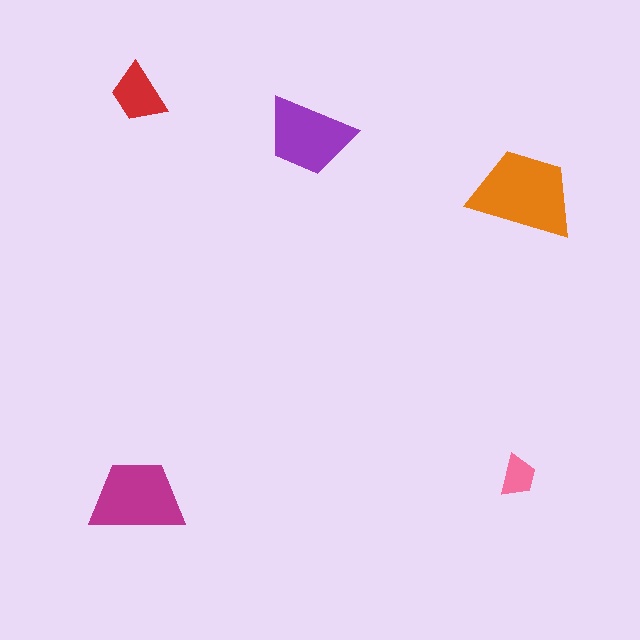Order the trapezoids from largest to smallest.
the orange one, the magenta one, the purple one, the red one, the pink one.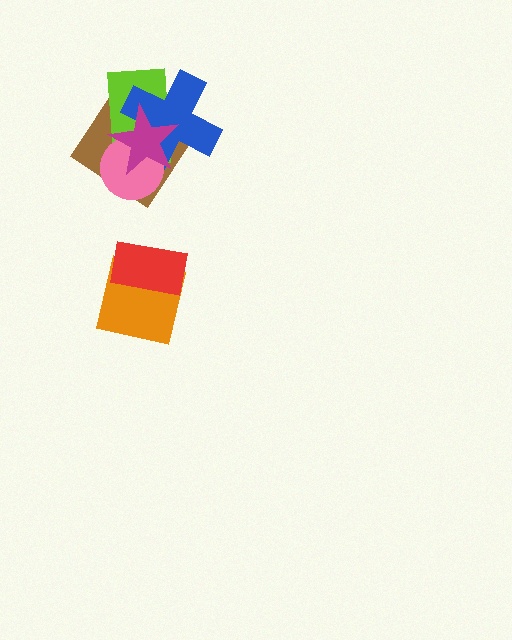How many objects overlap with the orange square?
1 object overlaps with the orange square.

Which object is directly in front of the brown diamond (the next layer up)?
The lime rectangle is directly in front of the brown diamond.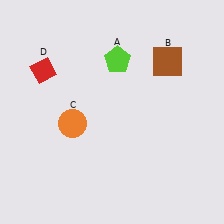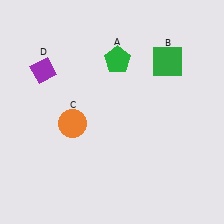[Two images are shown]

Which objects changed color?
A changed from lime to green. B changed from brown to green. D changed from red to purple.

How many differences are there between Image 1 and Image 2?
There are 3 differences between the two images.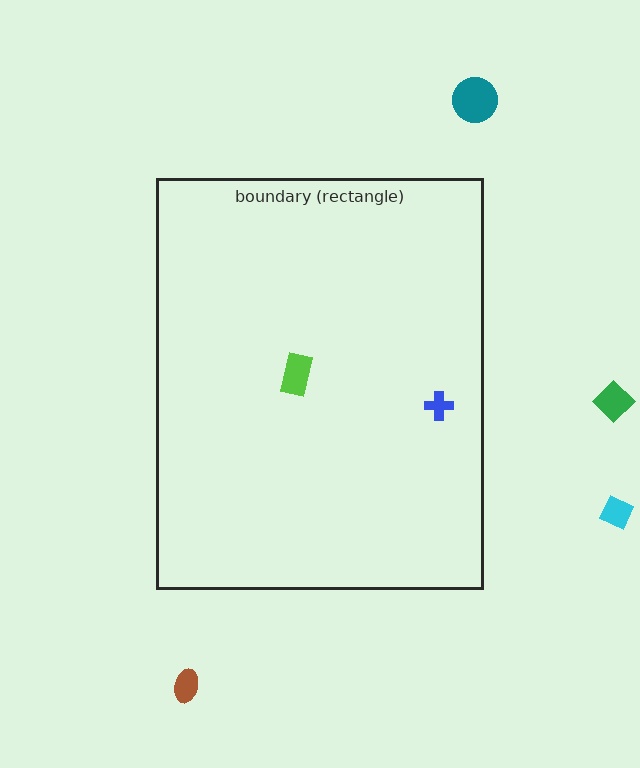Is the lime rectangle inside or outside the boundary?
Inside.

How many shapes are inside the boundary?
2 inside, 4 outside.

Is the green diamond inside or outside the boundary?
Outside.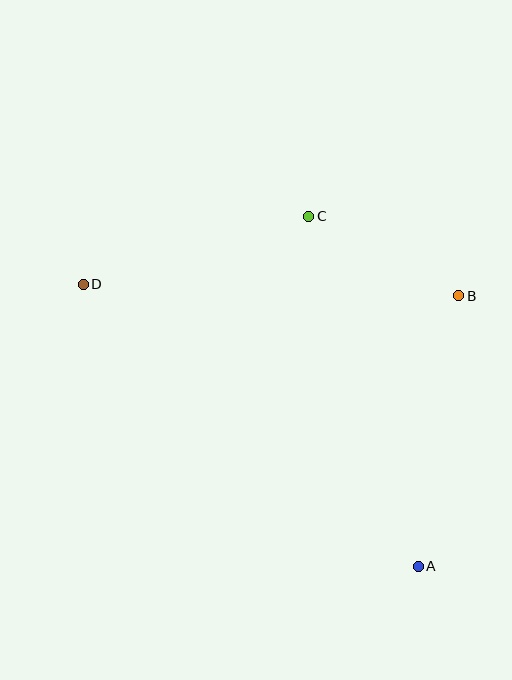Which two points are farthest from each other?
Points A and D are farthest from each other.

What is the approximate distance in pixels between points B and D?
The distance between B and D is approximately 376 pixels.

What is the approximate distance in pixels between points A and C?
The distance between A and C is approximately 367 pixels.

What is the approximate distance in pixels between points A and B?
The distance between A and B is approximately 273 pixels.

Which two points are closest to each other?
Points B and C are closest to each other.